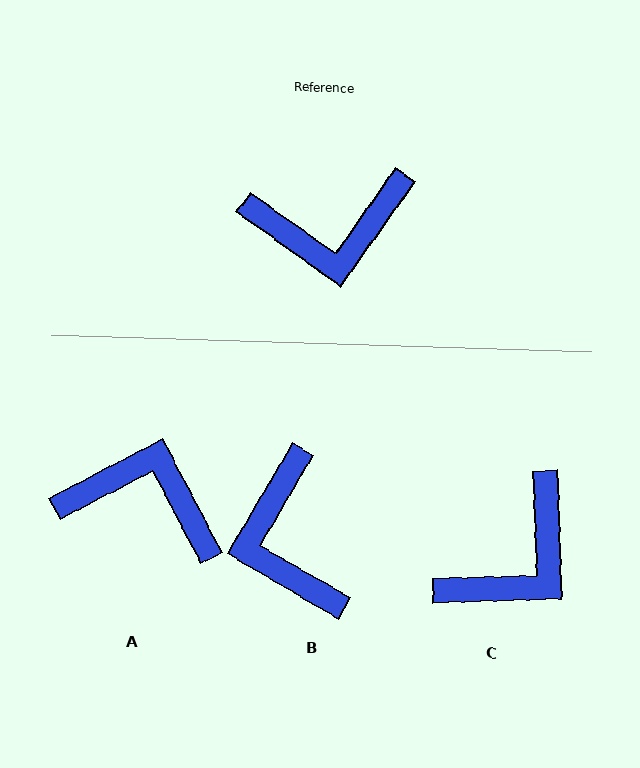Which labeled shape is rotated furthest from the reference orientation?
A, about 153 degrees away.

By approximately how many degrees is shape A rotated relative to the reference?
Approximately 153 degrees counter-clockwise.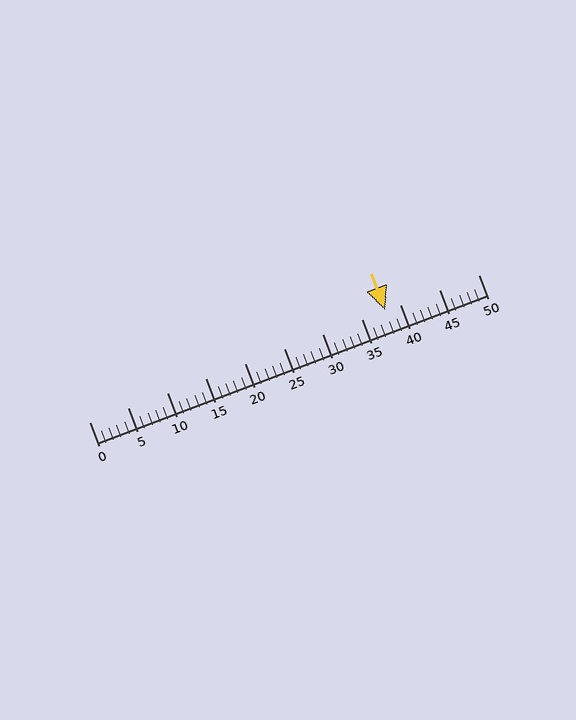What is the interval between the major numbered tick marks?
The major tick marks are spaced 5 units apart.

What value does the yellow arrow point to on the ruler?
The yellow arrow points to approximately 38.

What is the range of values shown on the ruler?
The ruler shows values from 0 to 50.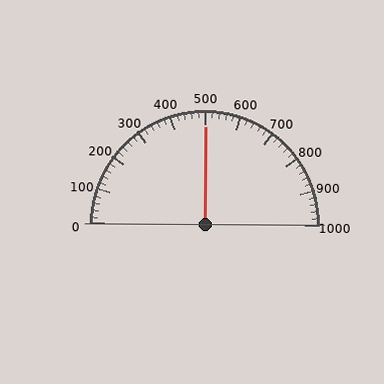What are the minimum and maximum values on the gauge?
The gauge ranges from 0 to 1000.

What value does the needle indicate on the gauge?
The needle indicates approximately 500.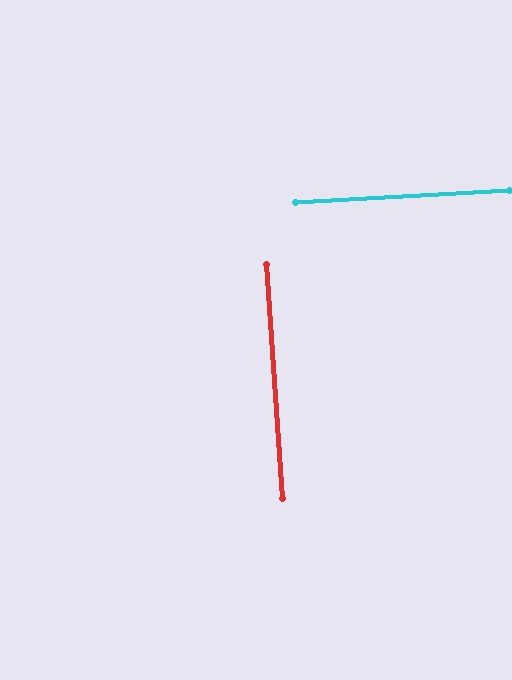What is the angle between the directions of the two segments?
Approximately 89 degrees.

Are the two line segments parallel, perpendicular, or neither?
Perpendicular — they meet at approximately 89°.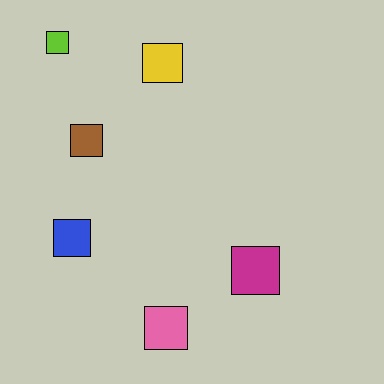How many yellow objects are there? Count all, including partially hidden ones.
There is 1 yellow object.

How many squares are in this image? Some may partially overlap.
There are 6 squares.